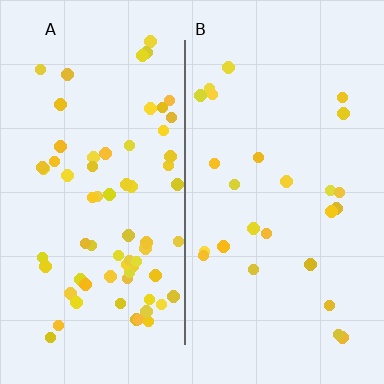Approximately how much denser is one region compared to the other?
Approximately 2.7× — region A over region B.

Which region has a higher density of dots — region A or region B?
A (the left).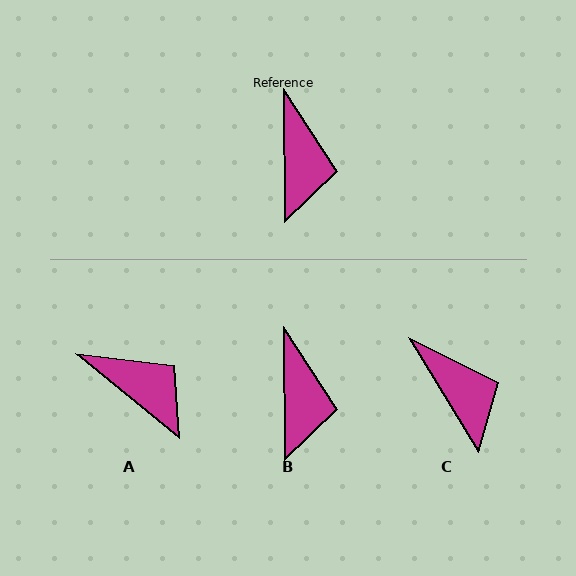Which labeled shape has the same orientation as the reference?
B.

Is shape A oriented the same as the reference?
No, it is off by about 50 degrees.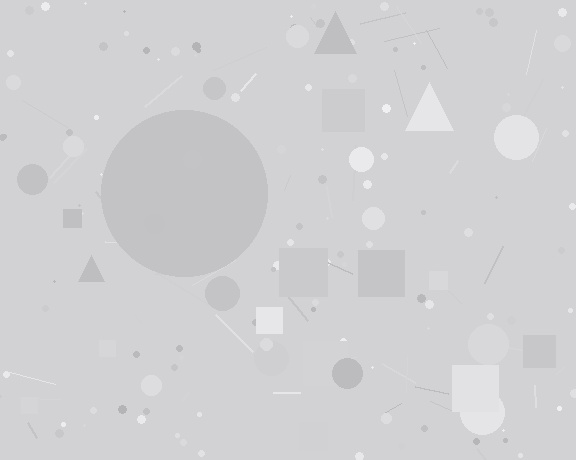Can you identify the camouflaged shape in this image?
The camouflaged shape is a circle.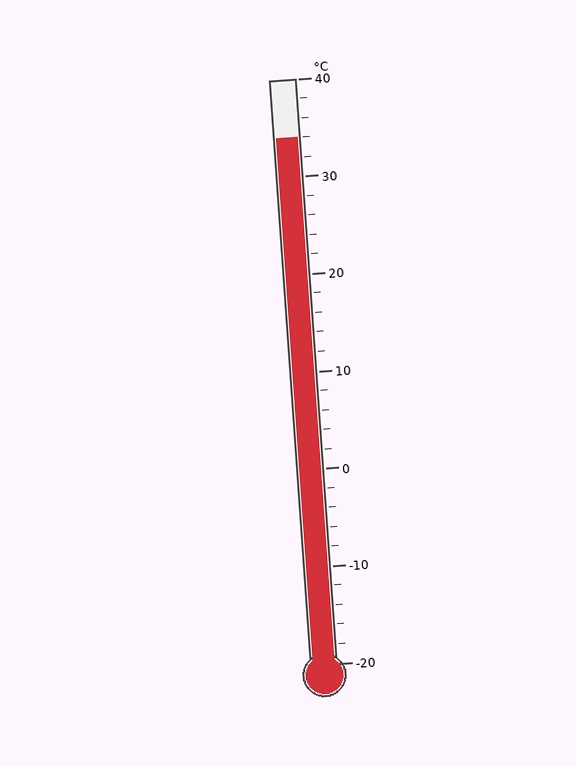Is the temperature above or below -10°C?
The temperature is above -10°C.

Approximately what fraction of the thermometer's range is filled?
The thermometer is filled to approximately 90% of its range.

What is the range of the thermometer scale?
The thermometer scale ranges from -20°C to 40°C.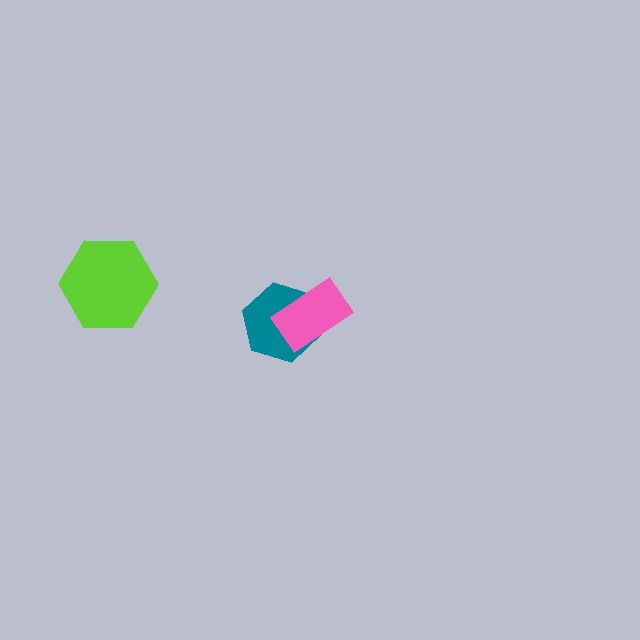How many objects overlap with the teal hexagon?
1 object overlaps with the teal hexagon.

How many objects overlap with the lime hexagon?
0 objects overlap with the lime hexagon.